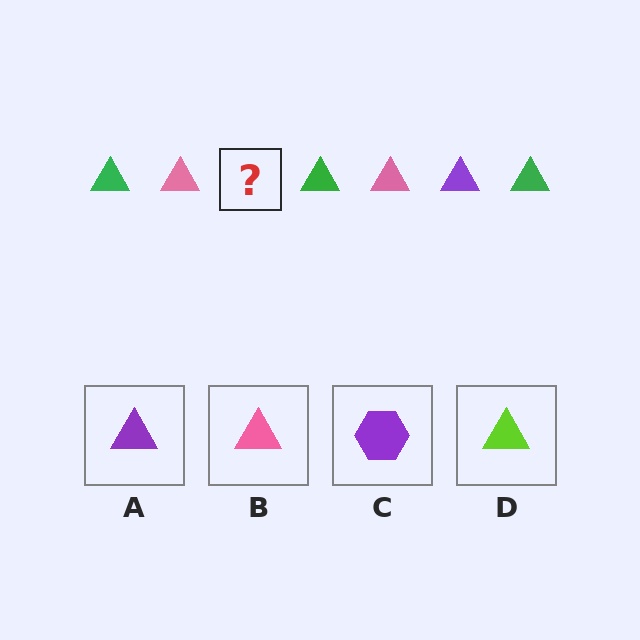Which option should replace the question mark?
Option A.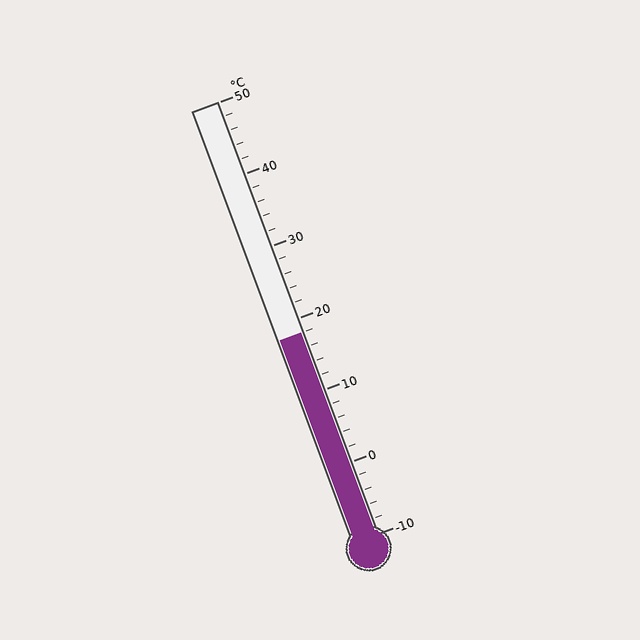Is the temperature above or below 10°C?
The temperature is above 10°C.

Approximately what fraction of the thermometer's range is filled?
The thermometer is filled to approximately 45% of its range.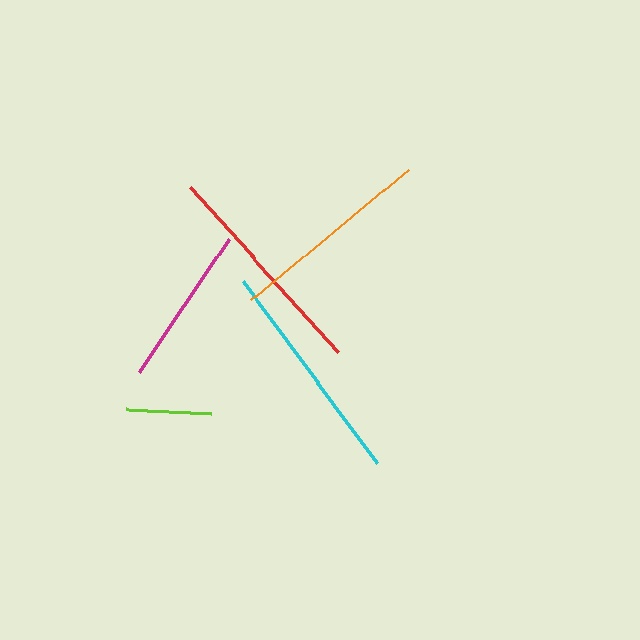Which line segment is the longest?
The cyan line is the longest at approximately 226 pixels.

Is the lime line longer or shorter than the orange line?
The orange line is longer than the lime line.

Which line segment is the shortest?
The lime line is the shortest at approximately 85 pixels.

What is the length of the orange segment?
The orange segment is approximately 205 pixels long.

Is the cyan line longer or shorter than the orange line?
The cyan line is longer than the orange line.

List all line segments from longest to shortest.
From longest to shortest: cyan, red, orange, magenta, lime.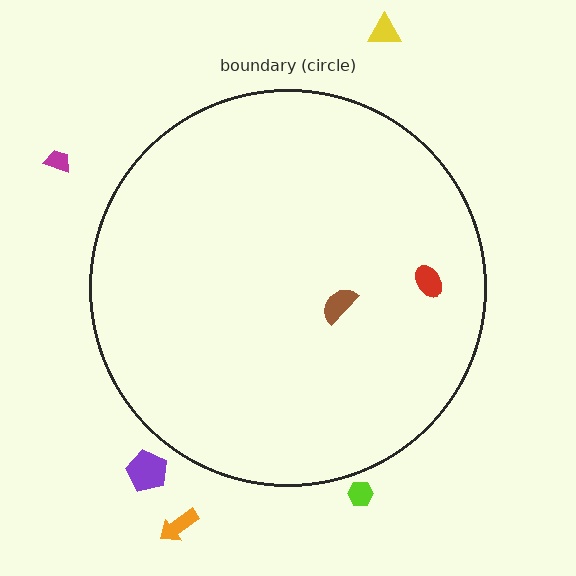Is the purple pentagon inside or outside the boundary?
Outside.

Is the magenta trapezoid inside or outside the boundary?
Outside.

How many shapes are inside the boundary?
2 inside, 5 outside.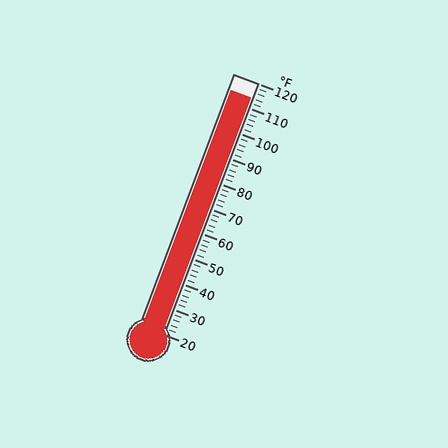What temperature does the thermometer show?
The thermometer shows approximately 114°F.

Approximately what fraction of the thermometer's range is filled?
The thermometer is filled to approximately 95% of its range.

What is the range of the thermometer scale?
The thermometer scale ranges from 20°F to 120°F.